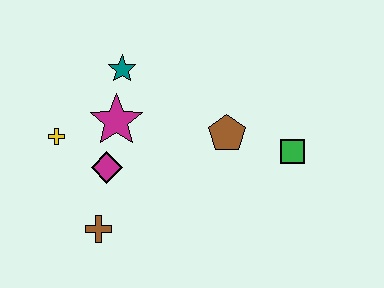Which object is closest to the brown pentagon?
The green square is closest to the brown pentagon.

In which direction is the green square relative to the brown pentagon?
The green square is to the right of the brown pentagon.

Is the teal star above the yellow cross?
Yes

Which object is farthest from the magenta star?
The green square is farthest from the magenta star.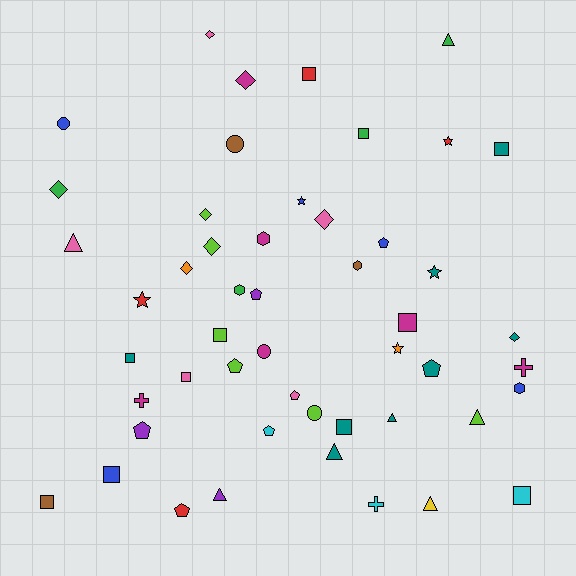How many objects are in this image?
There are 50 objects.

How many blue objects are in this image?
There are 5 blue objects.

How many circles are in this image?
There are 4 circles.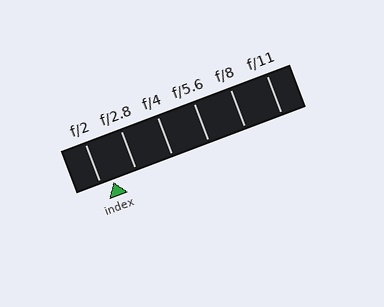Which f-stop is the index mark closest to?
The index mark is closest to f/2.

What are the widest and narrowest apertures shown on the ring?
The widest aperture shown is f/2 and the narrowest is f/11.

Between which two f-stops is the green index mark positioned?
The index mark is between f/2 and f/2.8.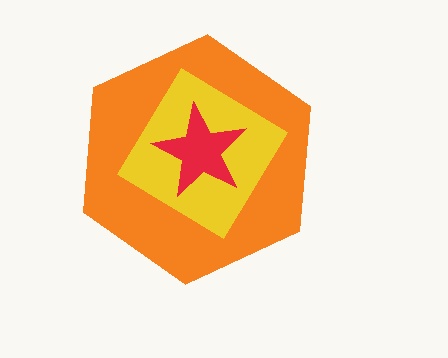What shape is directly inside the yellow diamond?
The red star.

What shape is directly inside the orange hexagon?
The yellow diamond.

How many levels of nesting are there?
3.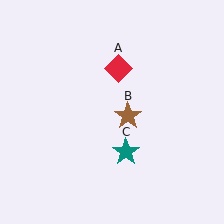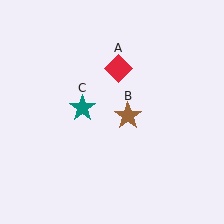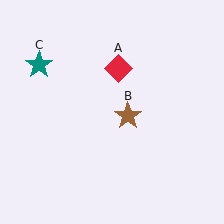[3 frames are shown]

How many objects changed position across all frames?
1 object changed position: teal star (object C).